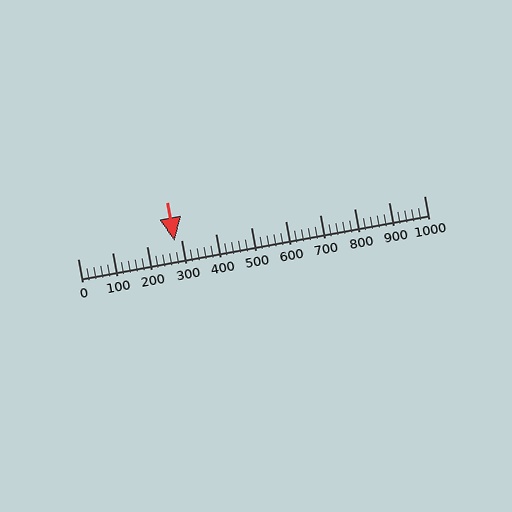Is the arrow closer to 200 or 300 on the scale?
The arrow is closer to 300.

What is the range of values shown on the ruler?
The ruler shows values from 0 to 1000.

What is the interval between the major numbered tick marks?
The major tick marks are spaced 100 units apart.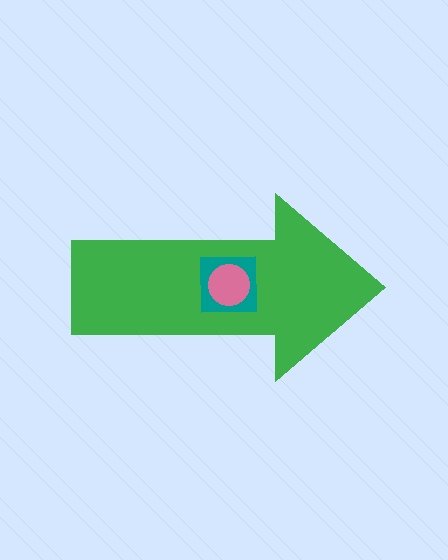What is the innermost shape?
The pink circle.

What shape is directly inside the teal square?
The pink circle.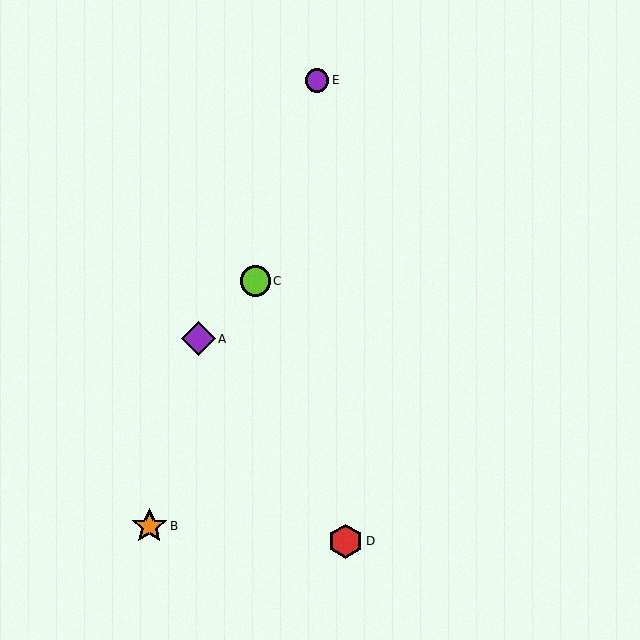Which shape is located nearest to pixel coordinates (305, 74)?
The purple circle (labeled E) at (317, 80) is nearest to that location.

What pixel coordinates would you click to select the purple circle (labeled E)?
Click at (317, 80) to select the purple circle E.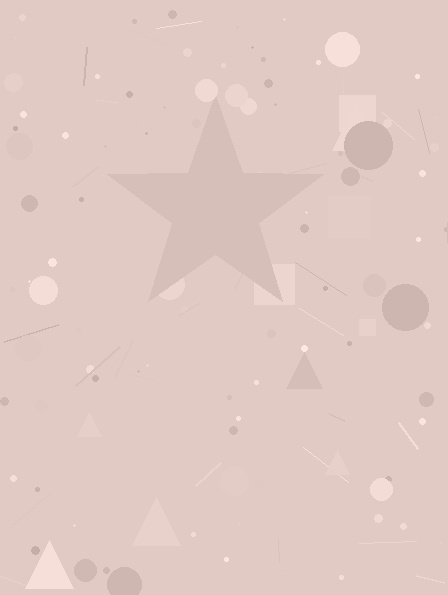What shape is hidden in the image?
A star is hidden in the image.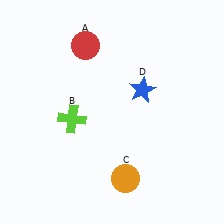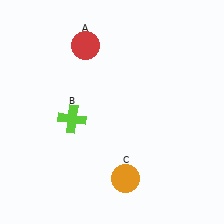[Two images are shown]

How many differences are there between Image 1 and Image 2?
There is 1 difference between the two images.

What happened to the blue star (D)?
The blue star (D) was removed in Image 2. It was in the top-right area of Image 1.